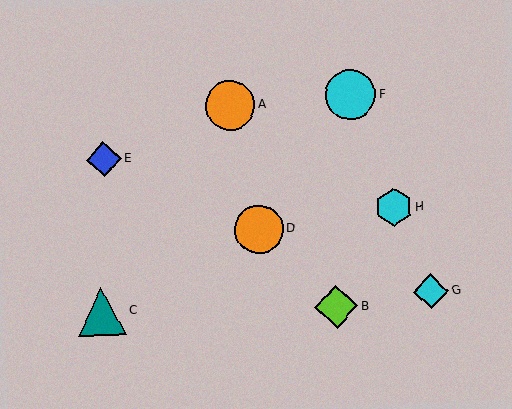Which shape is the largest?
The cyan circle (labeled F) is the largest.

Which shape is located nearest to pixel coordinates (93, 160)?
The blue diamond (labeled E) at (104, 159) is nearest to that location.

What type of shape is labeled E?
Shape E is a blue diamond.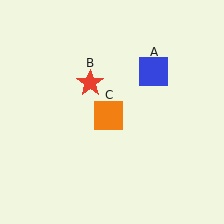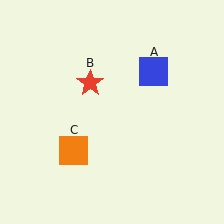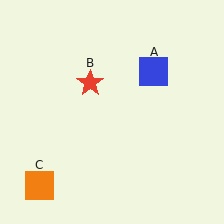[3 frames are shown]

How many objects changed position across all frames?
1 object changed position: orange square (object C).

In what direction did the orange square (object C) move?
The orange square (object C) moved down and to the left.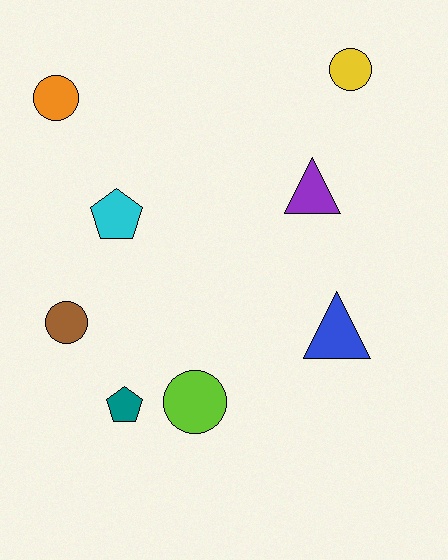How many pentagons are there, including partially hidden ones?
There are 2 pentagons.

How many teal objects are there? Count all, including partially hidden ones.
There is 1 teal object.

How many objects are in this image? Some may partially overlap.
There are 8 objects.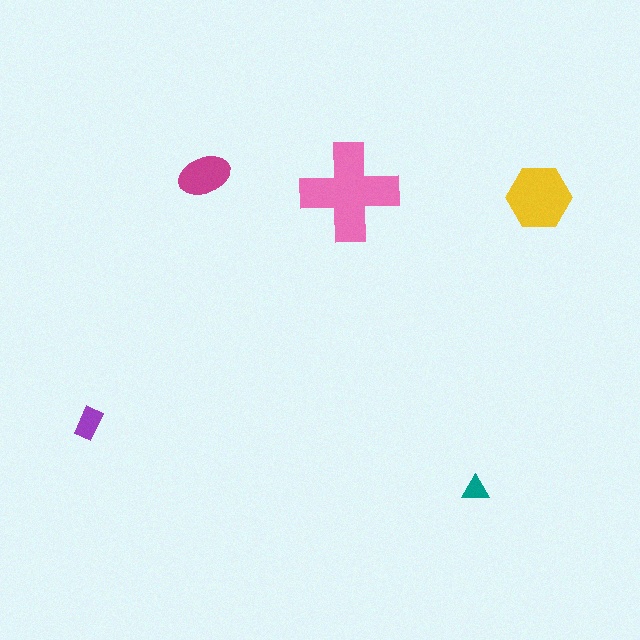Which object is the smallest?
The teal triangle.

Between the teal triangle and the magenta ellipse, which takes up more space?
The magenta ellipse.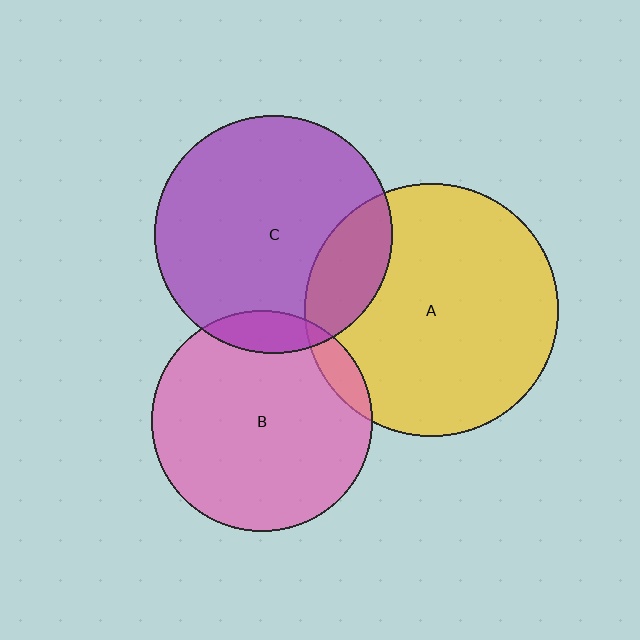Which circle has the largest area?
Circle A (yellow).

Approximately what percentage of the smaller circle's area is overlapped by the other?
Approximately 10%.